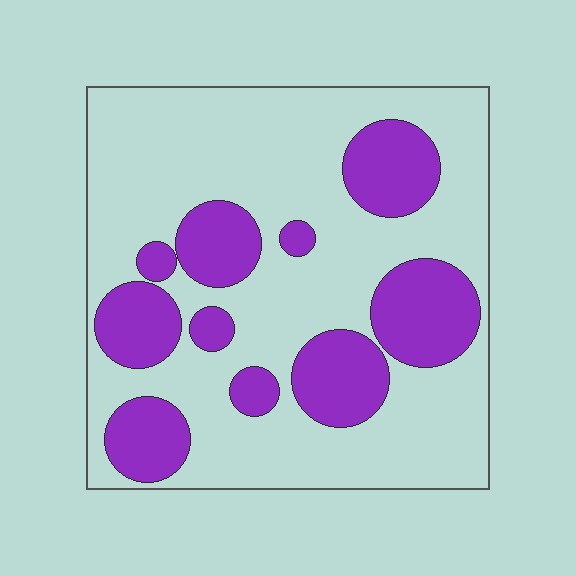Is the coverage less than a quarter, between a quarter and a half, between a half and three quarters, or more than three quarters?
Between a quarter and a half.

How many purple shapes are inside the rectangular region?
10.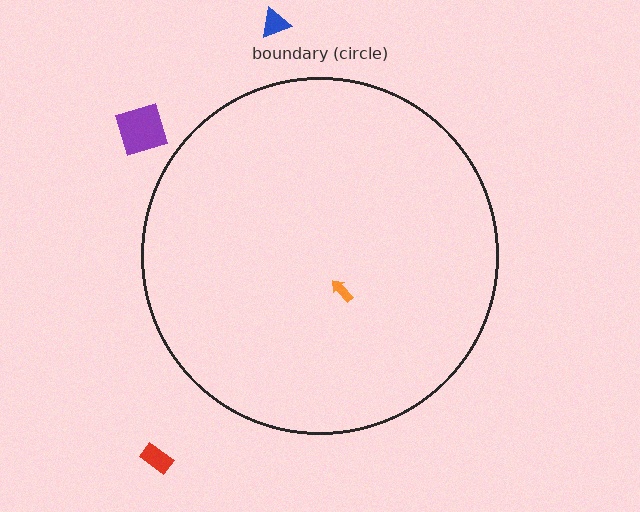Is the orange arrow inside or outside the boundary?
Inside.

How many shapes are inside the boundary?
1 inside, 3 outside.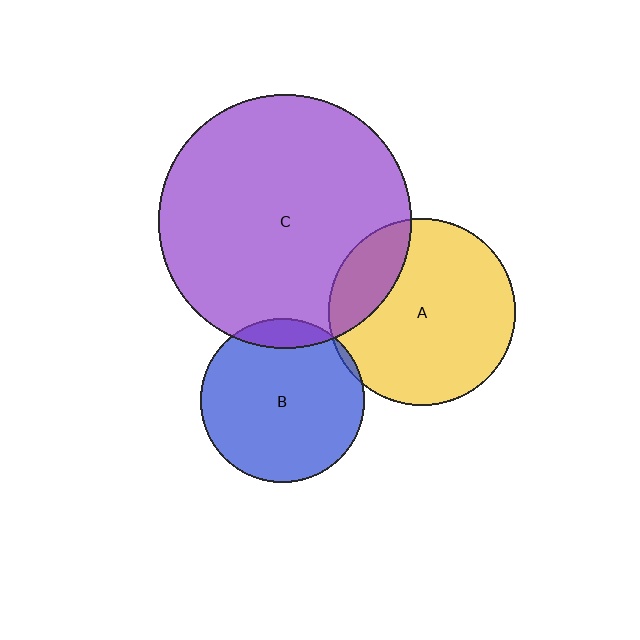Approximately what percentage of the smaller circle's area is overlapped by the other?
Approximately 20%.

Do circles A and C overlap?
Yes.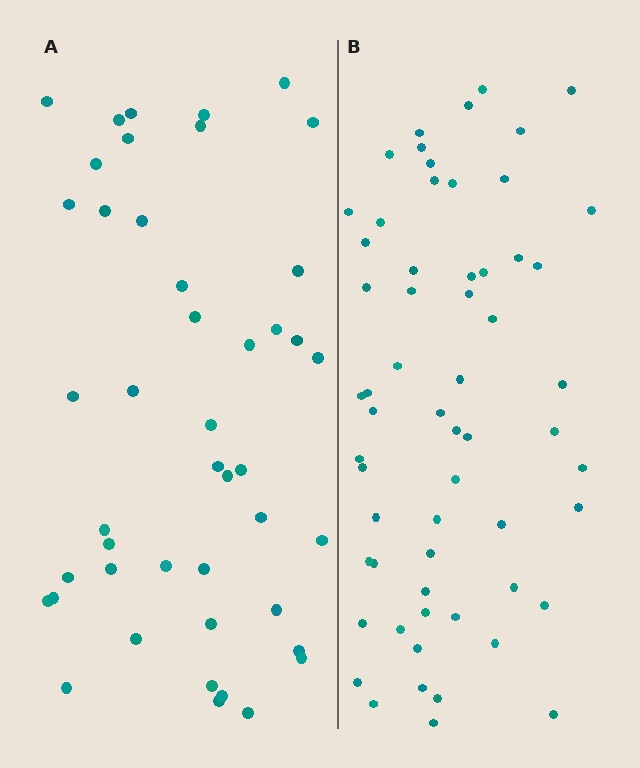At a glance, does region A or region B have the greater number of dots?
Region B (the right region) has more dots.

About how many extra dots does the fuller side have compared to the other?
Region B has approximately 15 more dots than region A.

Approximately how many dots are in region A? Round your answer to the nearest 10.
About 40 dots. (The exact count is 45, which rounds to 40.)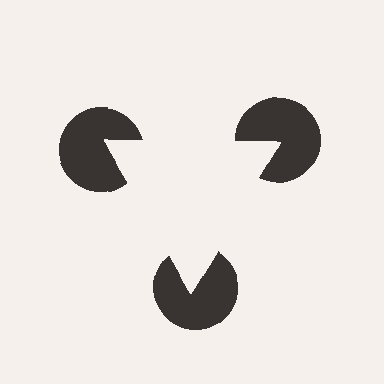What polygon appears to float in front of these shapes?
An illusory triangle — its edges are inferred from the aligned wedge cuts in the pac-man discs, not physically drawn.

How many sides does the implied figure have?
3 sides.